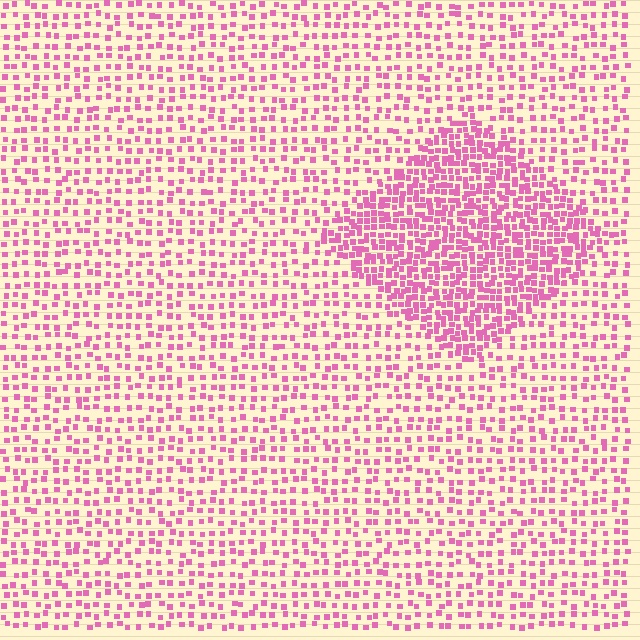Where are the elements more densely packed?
The elements are more densely packed inside the diamond boundary.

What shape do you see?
I see a diamond.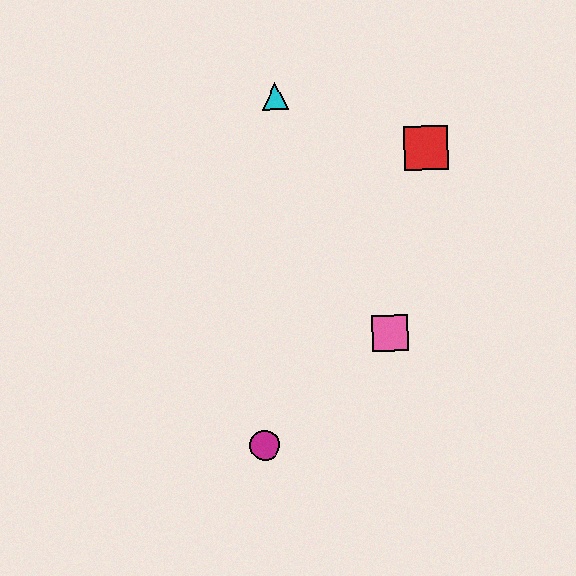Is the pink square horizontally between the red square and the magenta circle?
Yes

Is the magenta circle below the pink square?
Yes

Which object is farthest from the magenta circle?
The cyan triangle is farthest from the magenta circle.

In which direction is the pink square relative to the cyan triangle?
The pink square is below the cyan triangle.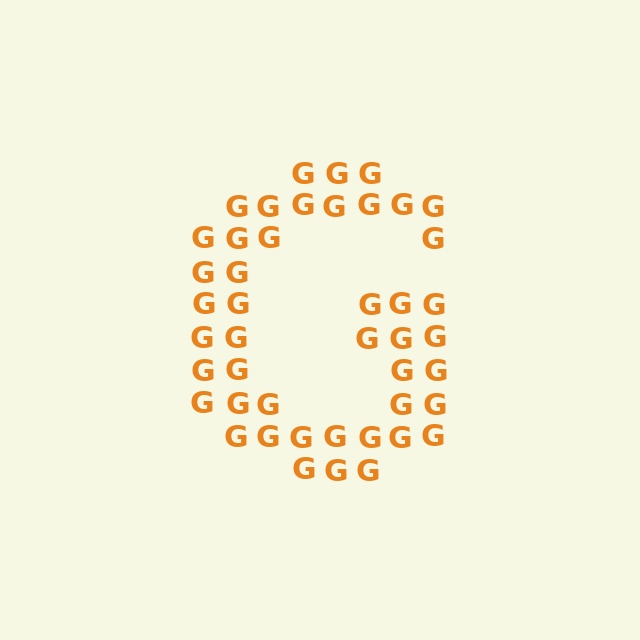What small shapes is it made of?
It is made of small letter G's.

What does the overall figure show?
The overall figure shows the letter G.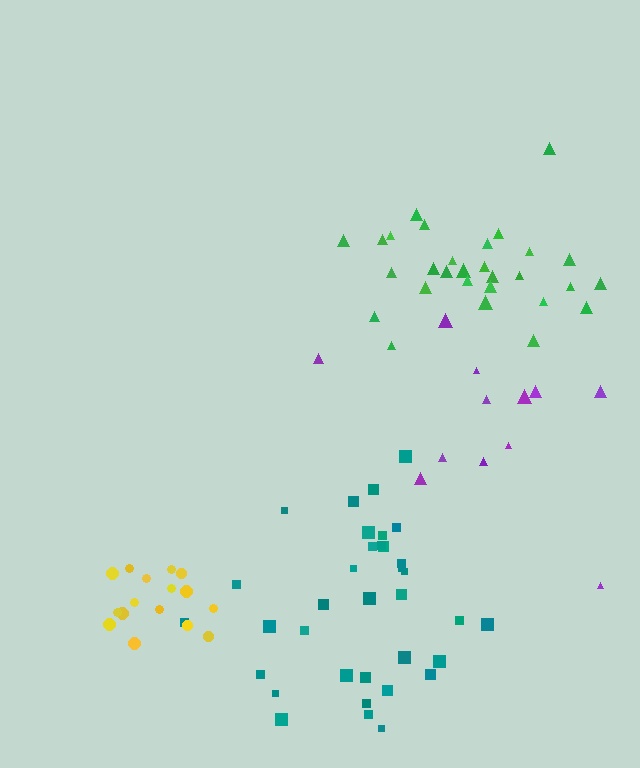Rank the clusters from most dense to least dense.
yellow, green, teal, purple.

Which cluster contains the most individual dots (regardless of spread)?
Teal (35).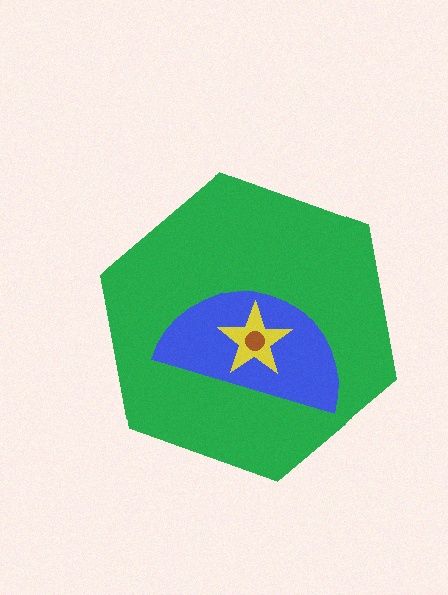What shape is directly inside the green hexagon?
The blue semicircle.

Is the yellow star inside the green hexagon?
Yes.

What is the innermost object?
The brown circle.